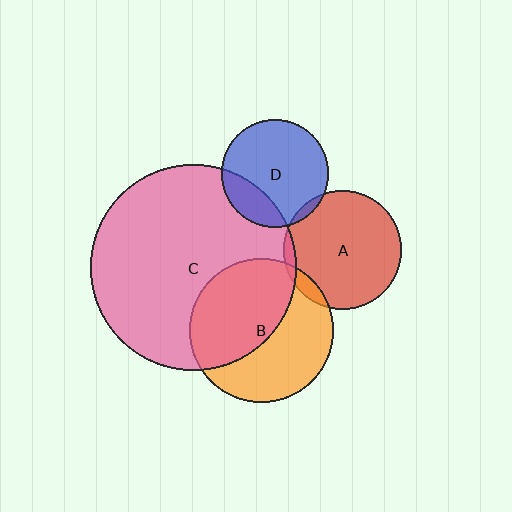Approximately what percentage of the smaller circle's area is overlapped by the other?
Approximately 5%.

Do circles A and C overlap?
Yes.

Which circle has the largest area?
Circle C (pink).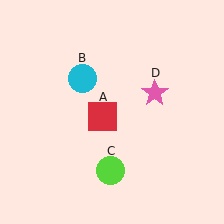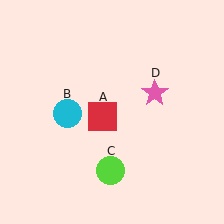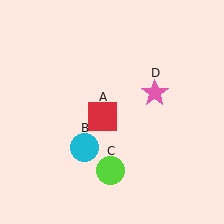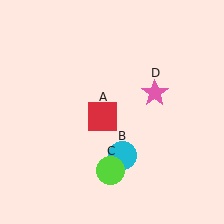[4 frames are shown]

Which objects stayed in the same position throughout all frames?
Red square (object A) and lime circle (object C) and pink star (object D) remained stationary.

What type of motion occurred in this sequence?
The cyan circle (object B) rotated counterclockwise around the center of the scene.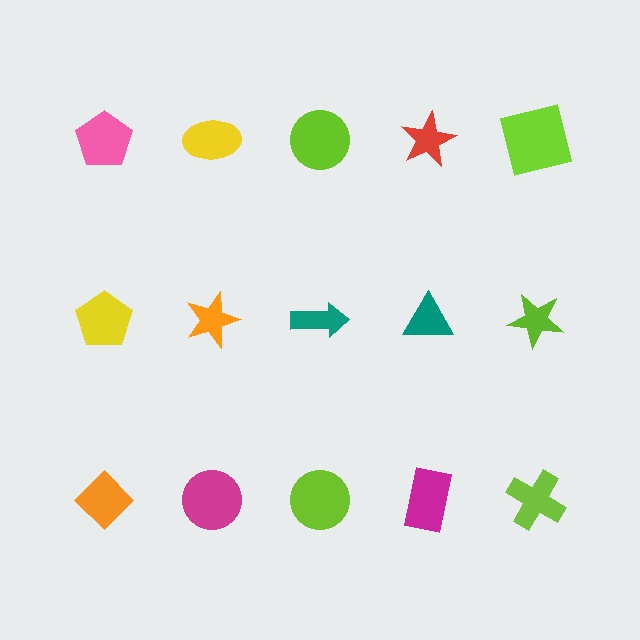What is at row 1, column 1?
A pink pentagon.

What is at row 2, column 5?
A lime star.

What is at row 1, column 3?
A lime circle.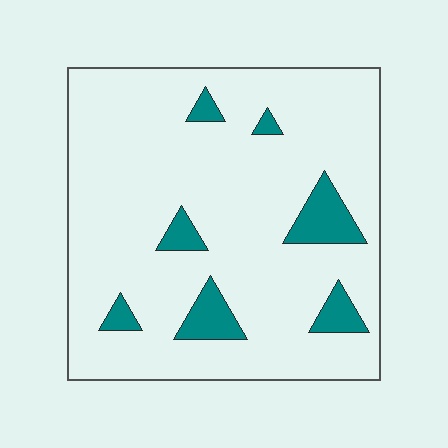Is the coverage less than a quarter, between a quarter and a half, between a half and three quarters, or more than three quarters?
Less than a quarter.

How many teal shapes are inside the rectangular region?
7.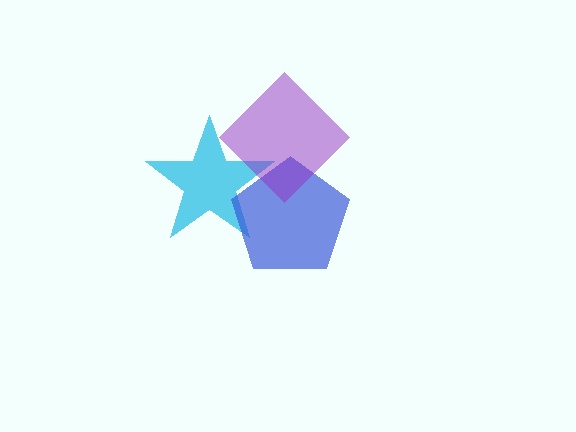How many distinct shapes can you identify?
There are 3 distinct shapes: a cyan star, a blue pentagon, a purple diamond.